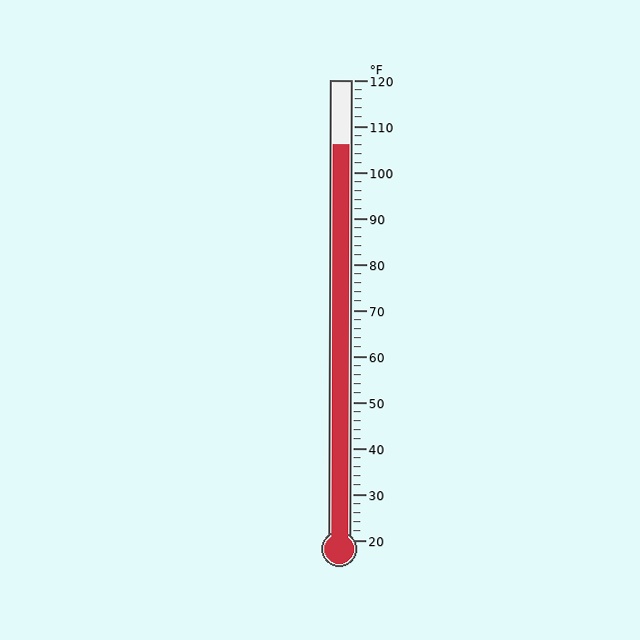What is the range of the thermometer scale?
The thermometer scale ranges from 20°F to 120°F.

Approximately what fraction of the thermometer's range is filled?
The thermometer is filled to approximately 85% of its range.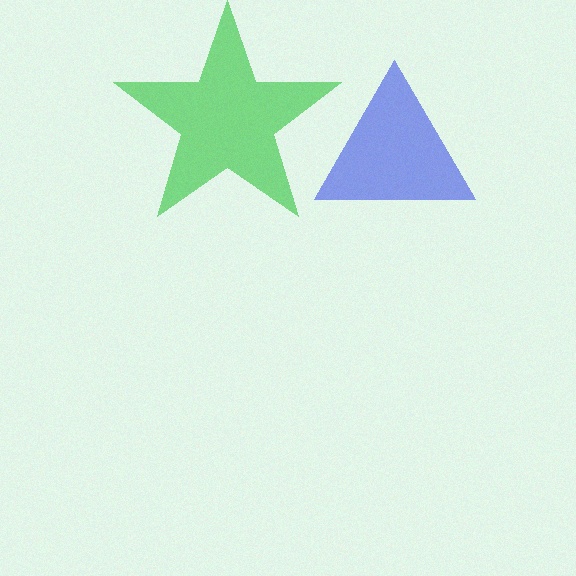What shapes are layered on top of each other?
The layered shapes are: a blue triangle, a green star.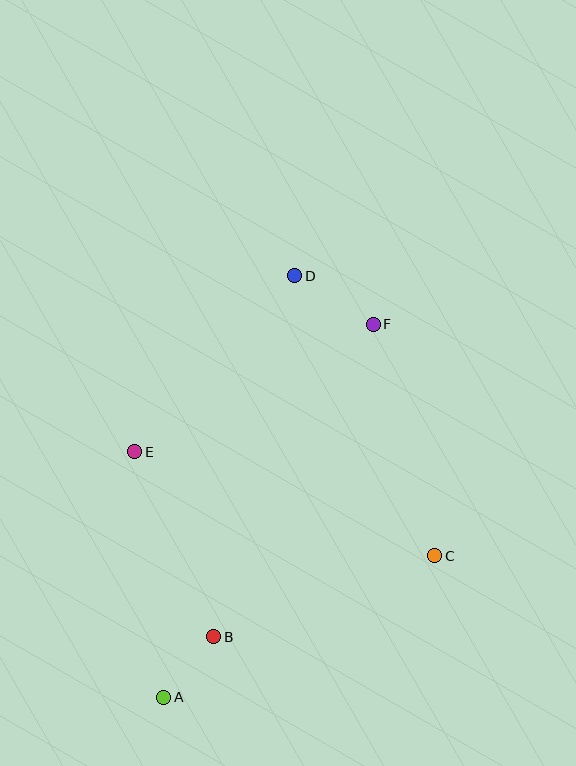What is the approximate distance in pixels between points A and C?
The distance between A and C is approximately 306 pixels.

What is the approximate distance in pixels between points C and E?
The distance between C and E is approximately 317 pixels.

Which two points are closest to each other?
Points A and B are closest to each other.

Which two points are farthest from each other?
Points A and D are farthest from each other.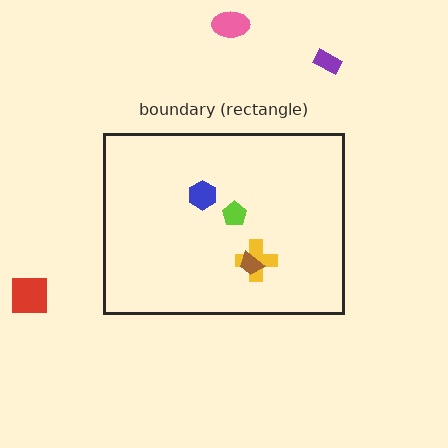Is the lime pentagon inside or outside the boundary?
Inside.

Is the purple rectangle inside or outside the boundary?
Outside.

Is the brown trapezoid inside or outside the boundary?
Inside.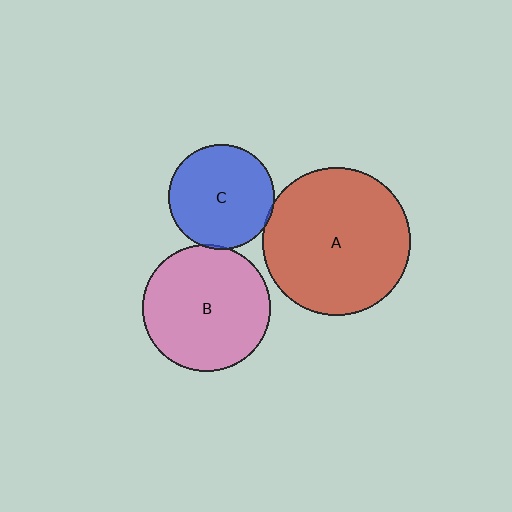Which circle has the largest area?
Circle A (red).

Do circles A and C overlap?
Yes.